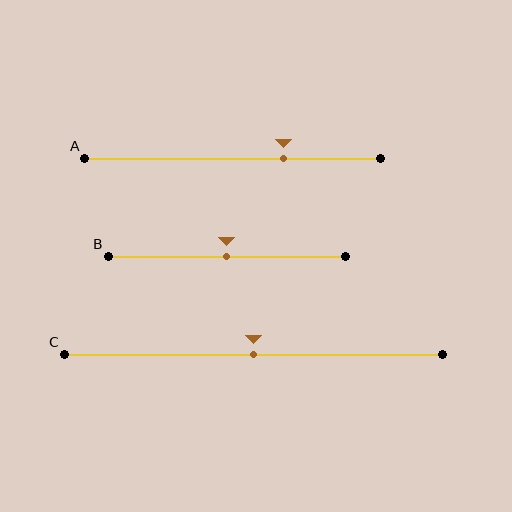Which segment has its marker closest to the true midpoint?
Segment B has its marker closest to the true midpoint.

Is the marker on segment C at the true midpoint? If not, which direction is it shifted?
Yes, the marker on segment C is at the true midpoint.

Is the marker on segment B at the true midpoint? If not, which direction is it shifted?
Yes, the marker on segment B is at the true midpoint.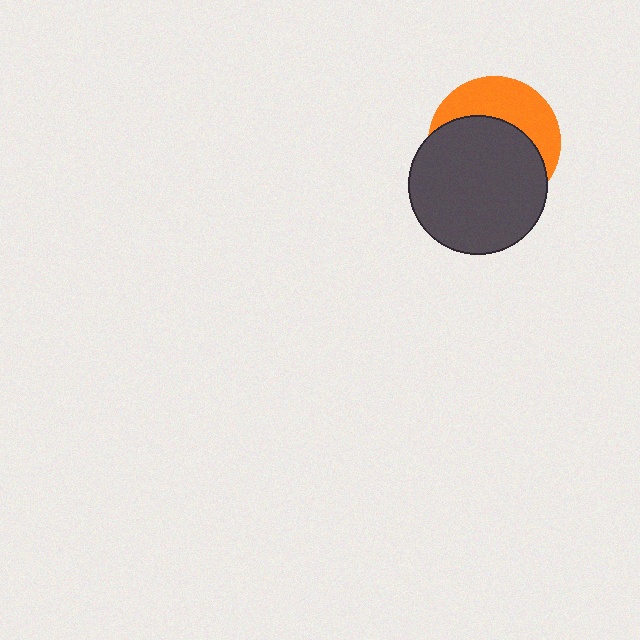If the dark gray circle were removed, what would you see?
You would see the complete orange circle.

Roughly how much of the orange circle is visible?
A small part of it is visible (roughly 39%).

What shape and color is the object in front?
The object in front is a dark gray circle.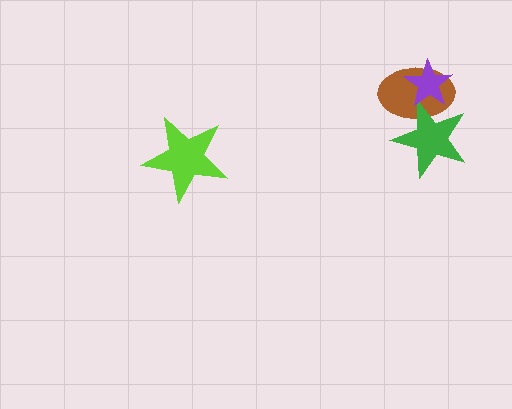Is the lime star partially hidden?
No, no other shape covers it.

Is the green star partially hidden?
Yes, it is partially covered by another shape.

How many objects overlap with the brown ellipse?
2 objects overlap with the brown ellipse.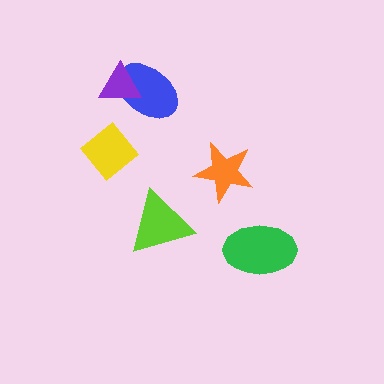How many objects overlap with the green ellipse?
0 objects overlap with the green ellipse.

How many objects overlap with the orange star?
0 objects overlap with the orange star.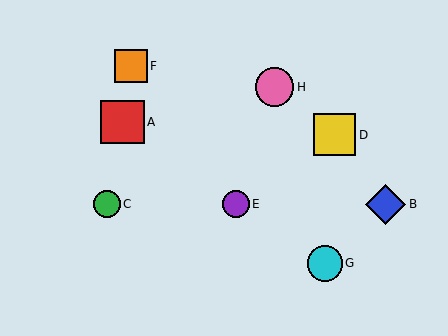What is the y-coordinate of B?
Object B is at y≈204.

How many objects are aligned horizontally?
3 objects (B, C, E) are aligned horizontally.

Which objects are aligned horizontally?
Objects B, C, E are aligned horizontally.